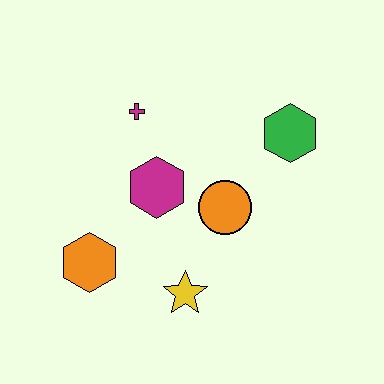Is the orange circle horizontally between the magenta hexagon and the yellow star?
No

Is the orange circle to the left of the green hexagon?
Yes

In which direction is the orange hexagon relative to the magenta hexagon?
The orange hexagon is below the magenta hexagon.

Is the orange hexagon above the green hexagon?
No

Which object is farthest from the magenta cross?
The yellow star is farthest from the magenta cross.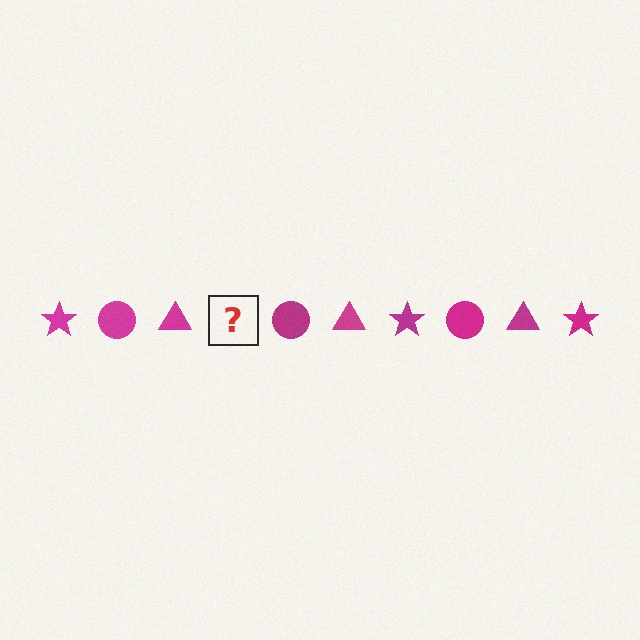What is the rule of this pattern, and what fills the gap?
The rule is that the pattern cycles through star, circle, triangle shapes in magenta. The gap should be filled with a magenta star.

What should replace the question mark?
The question mark should be replaced with a magenta star.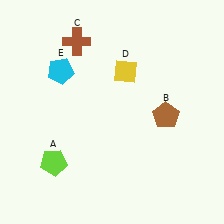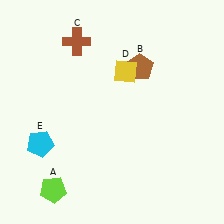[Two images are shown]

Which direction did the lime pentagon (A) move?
The lime pentagon (A) moved down.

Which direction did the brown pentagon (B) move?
The brown pentagon (B) moved up.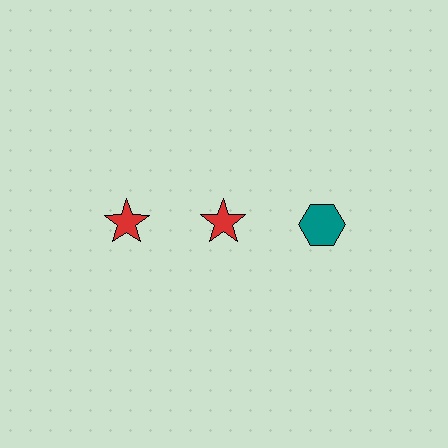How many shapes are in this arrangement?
There are 3 shapes arranged in a grid pattern.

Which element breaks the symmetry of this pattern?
The teal hexagon in the top row, center column breaks the symmetry. All other shapes are red stars.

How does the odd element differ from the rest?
It differs in both color (teal instead of red) and shape (hexagon instead of star).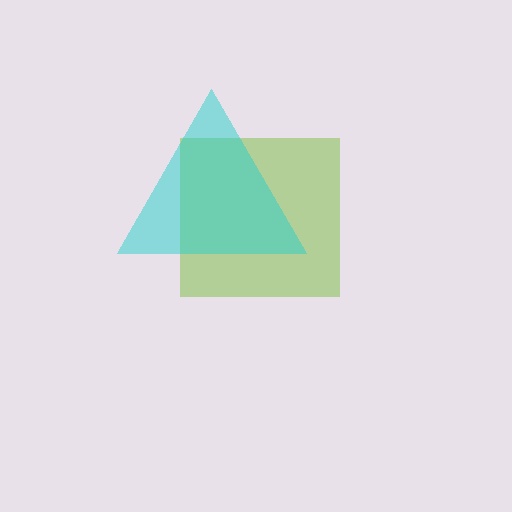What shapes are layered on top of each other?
The layered shapes are: a lime square, a cyan triangle.